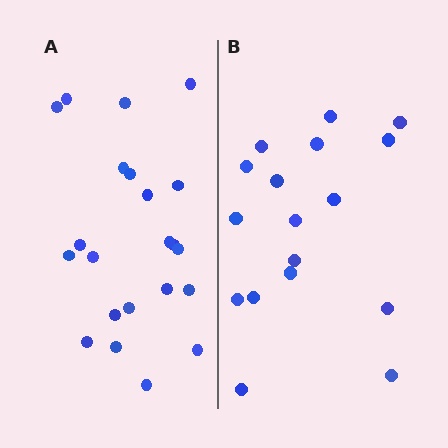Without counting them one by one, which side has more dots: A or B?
Region A (the left region) has more dots.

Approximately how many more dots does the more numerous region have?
Region A has about 5 more dots than region B.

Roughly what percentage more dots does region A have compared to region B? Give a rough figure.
About 30% more.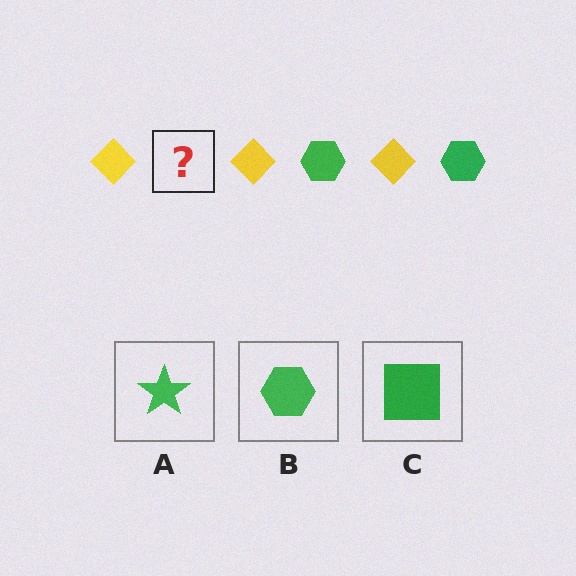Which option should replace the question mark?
Option B.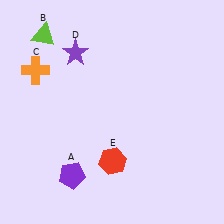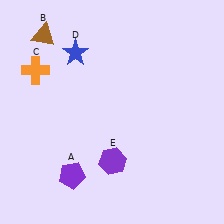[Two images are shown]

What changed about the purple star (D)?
In Image 1, D is purple. In Image 2, it changed to blue.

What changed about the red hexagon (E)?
In Image 1, E is red. In Image 2, it changed to purple.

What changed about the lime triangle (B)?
In Image 1, B is lime. In Image 2, it changed to brown.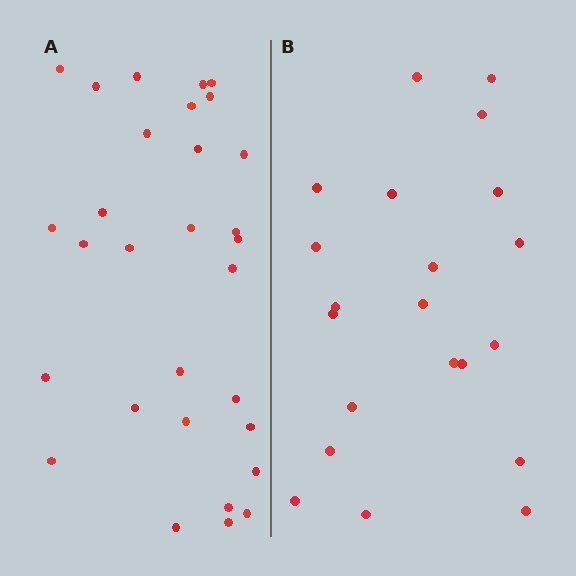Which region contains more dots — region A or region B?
Region A (the left region) has more dots.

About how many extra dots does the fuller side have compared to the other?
Region A has roughly 8 or so more dots than region B.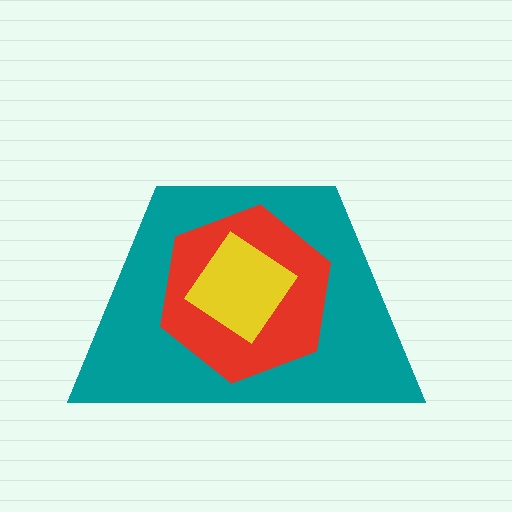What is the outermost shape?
The teal trapezoid.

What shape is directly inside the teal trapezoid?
The red hexagon.